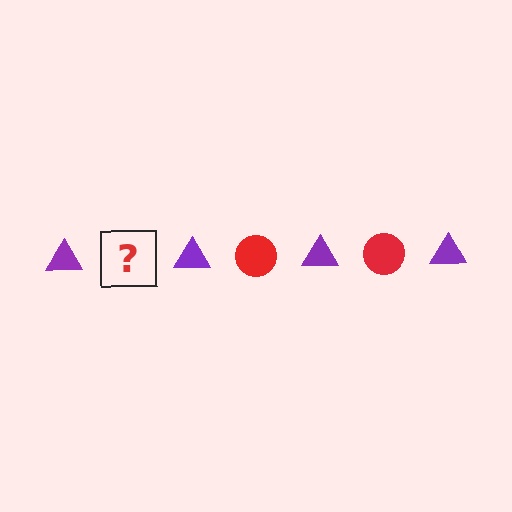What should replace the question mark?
The question mark should be replaced with a red circle.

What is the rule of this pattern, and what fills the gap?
The rule is that the pattern alternates between purple triangle and red circle. The gap should be filled with a red circle.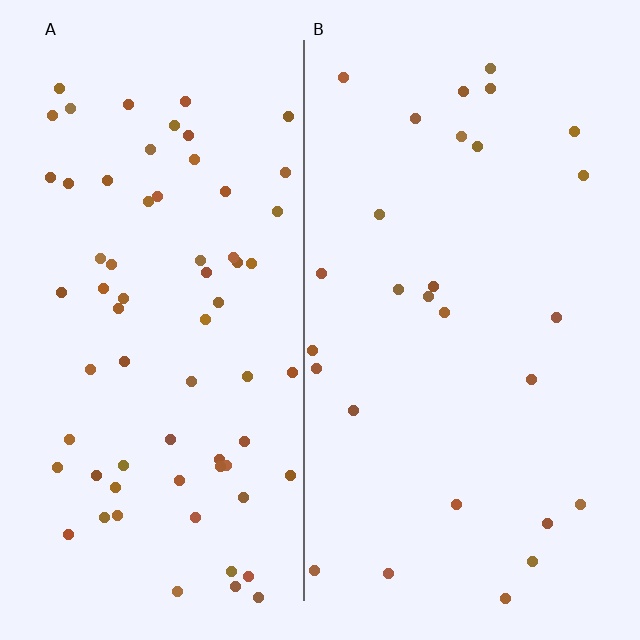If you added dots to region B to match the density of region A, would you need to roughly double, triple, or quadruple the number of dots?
Approximately double.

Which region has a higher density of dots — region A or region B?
A (the left).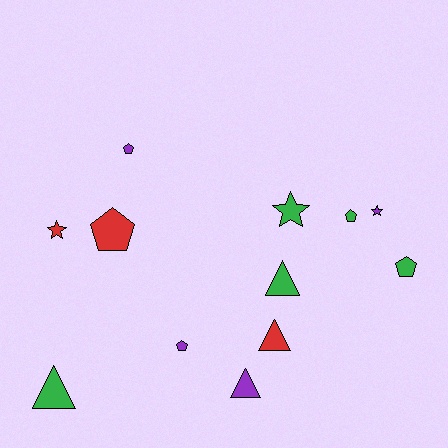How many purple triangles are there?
There is 1 purple triangle.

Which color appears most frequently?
Green, with 5 objects.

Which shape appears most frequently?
Pentagon, with 5 objects.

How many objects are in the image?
There are 12 objects.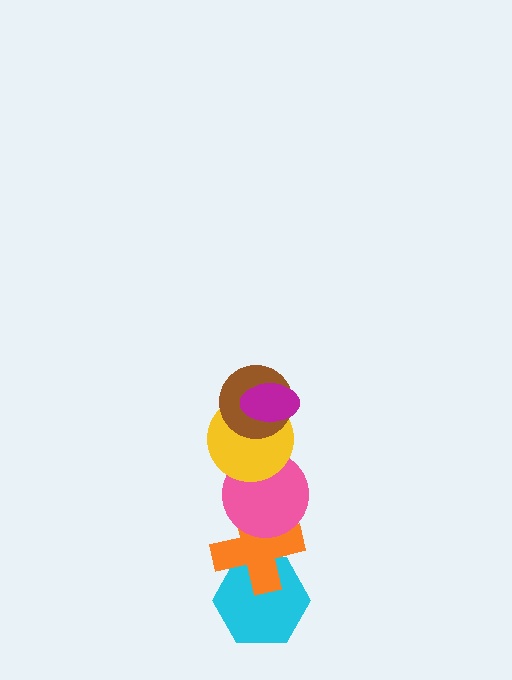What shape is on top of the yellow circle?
The brown circle is on top of the yellow circle.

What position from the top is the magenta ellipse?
The magenta ellipse is 1st from the top.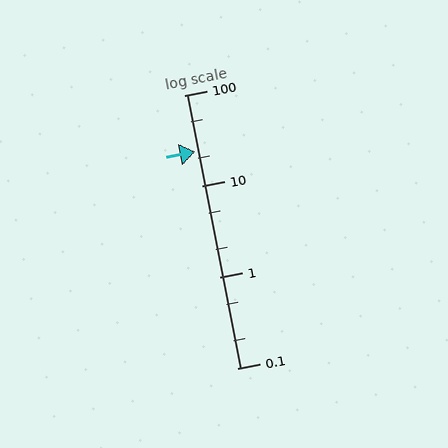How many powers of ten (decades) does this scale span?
The scale spans 3 decades, from 0.1 to 100.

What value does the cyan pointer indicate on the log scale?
The pointer indicates approximately 24.